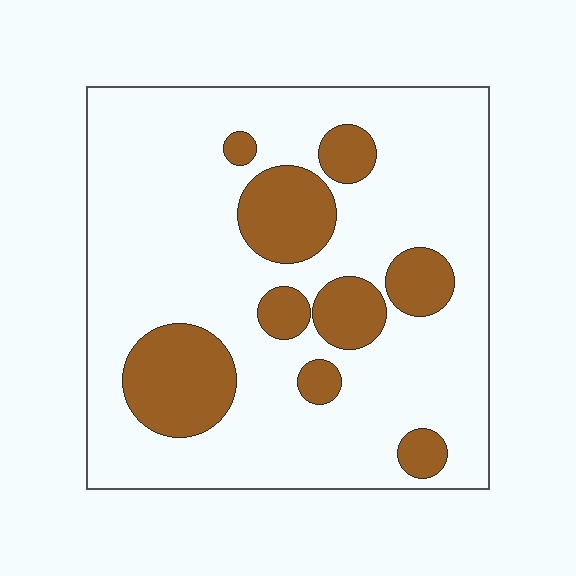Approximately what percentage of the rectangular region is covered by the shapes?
Approximately 20%.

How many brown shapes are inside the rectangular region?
9.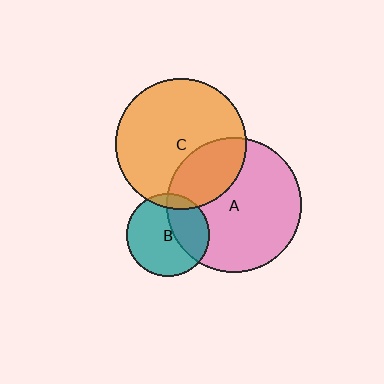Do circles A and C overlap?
Yes.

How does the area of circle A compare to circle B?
Approximately 2.7 times.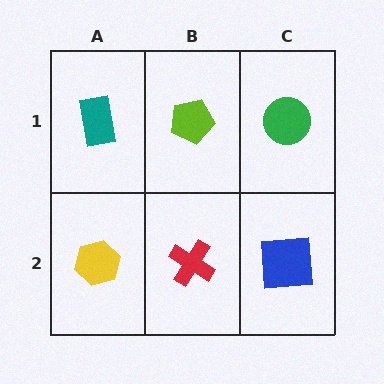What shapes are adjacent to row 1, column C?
A blue square (row 2, column C), a lime pentagon (row 1, column B).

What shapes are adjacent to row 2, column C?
A green circle (row 1, column C), a red cross (row 2, column B).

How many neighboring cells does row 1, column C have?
2.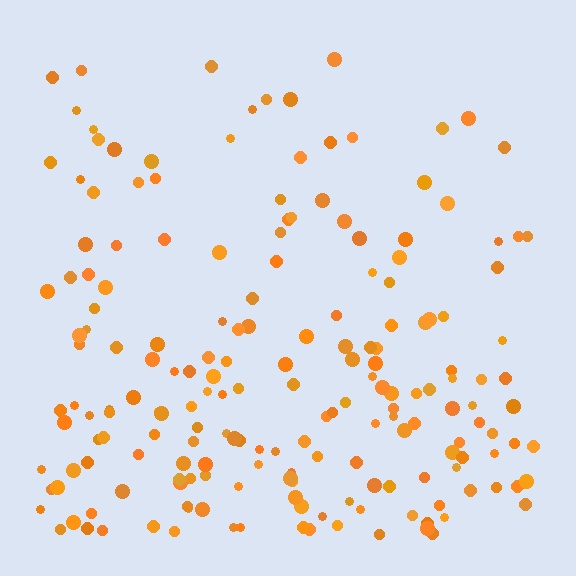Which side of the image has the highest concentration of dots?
The bottom.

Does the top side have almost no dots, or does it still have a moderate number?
Still a moderate number, just noticeably fewer than the bottom.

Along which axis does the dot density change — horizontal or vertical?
Vertical.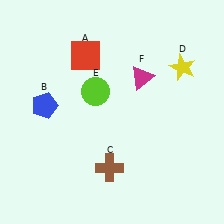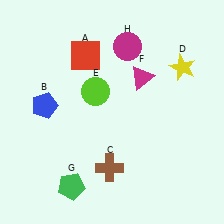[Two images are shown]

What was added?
A green pentagon (G), a magenta circle (H) were added in Image 2.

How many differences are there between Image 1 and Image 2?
There are 2 differences between the two images.